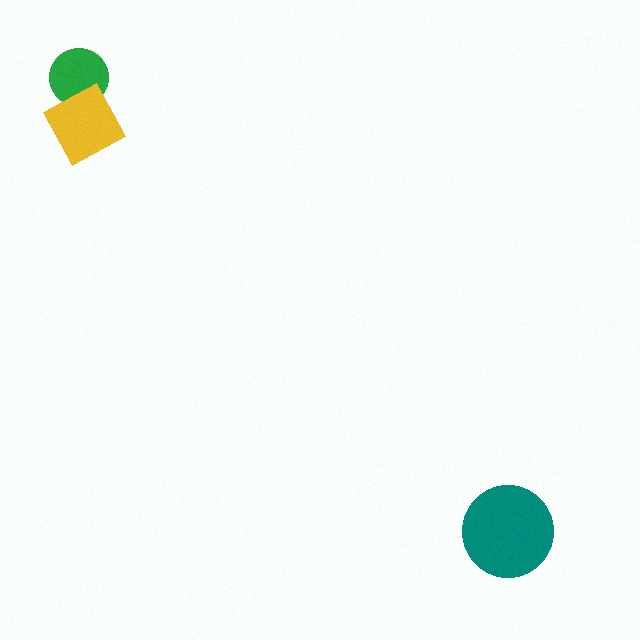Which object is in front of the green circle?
The yellow diamond is in front of the green circle.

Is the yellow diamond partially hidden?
No, no other shape covers it.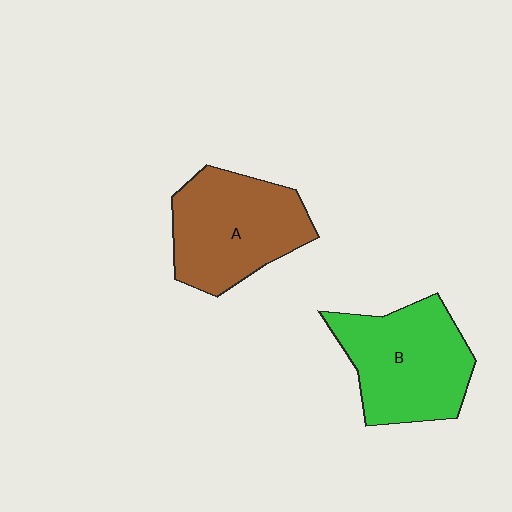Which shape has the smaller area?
Shape A (brown).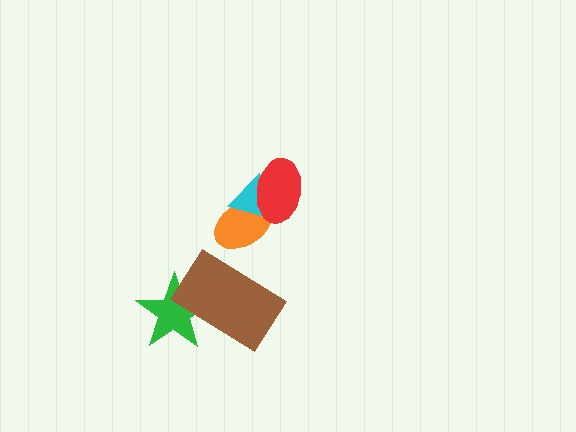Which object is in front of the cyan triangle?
The red ellipse is in front of the cyan triangle.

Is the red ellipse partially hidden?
No, no other shape covers it.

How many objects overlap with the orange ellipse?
2 objects overlap with the orange ellipse.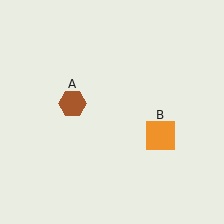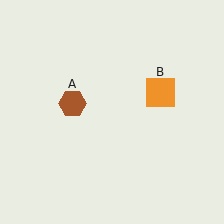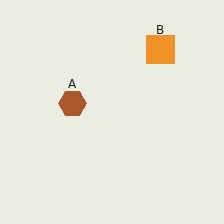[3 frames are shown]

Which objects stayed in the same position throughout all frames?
Brown hexagon (object A) remained stationary.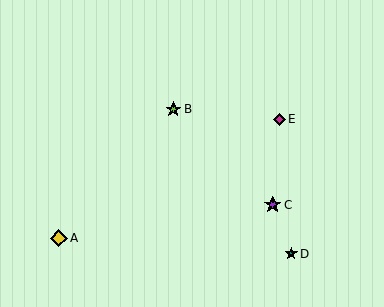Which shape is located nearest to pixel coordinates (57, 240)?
The yellow diamond (labeled A) at (59, 238) is nearest to that location.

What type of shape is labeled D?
Shape D is a teal star.